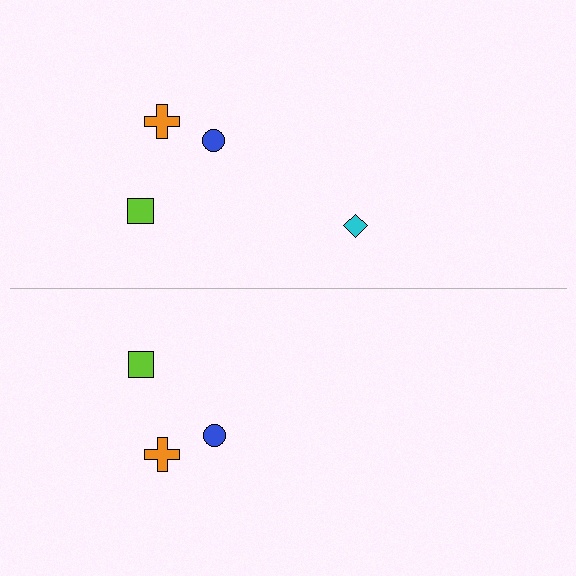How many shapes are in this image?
There are 7 shapes in this image.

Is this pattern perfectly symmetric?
No, the pattern is not perfectly symmetric. A cyan diamond is missing from the bottom side.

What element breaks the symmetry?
A cyan diamond is missing from the bottom side.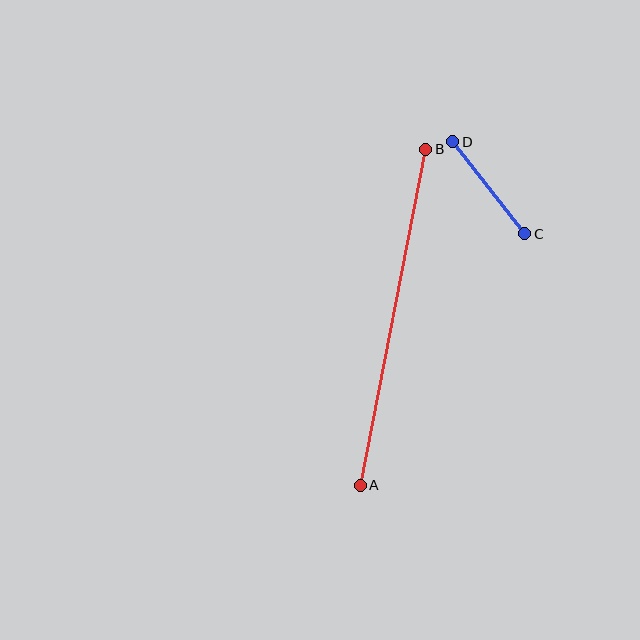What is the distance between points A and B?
The distance is approximately 342 pixels.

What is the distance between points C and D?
The distance is approximately 117 pixels.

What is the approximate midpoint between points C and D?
The midpoint is at approximately (489, 188) pixels.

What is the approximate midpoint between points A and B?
The midpoint is at approximately (393, 317) pixels.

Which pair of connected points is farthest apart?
Points A and B are farthest apart.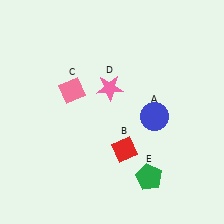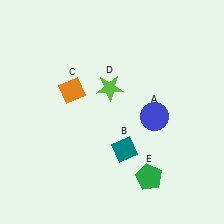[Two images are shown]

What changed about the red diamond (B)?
In Image 1, B is red. In Image 2, it changed to teal.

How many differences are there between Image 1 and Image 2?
There are 3 differences between the two images.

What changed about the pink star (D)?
In Image 1, D is pink. In Image 2, it changed to lime.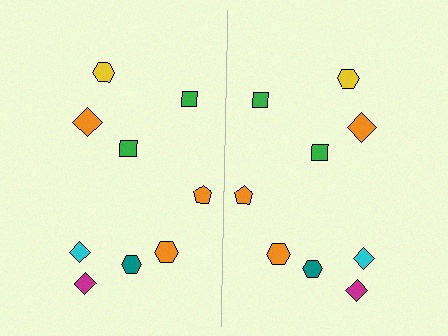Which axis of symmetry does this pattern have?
The pattern has a vertical axis of symmetry running through the center of the image.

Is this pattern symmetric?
Yes, this pattern has bilateral (reflection) symmetry.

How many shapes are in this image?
There are 18 shapes in this image.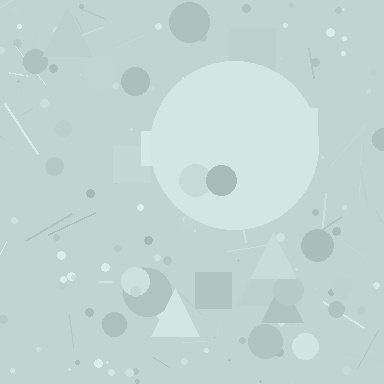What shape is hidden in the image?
A circle is hidden in the image.